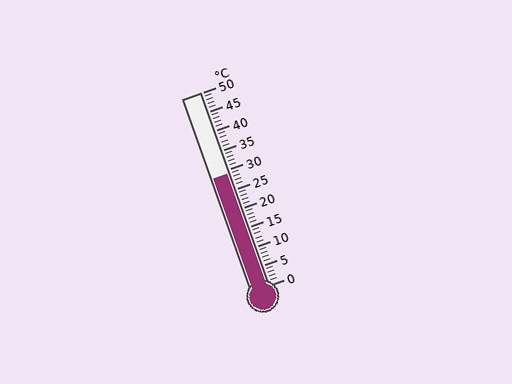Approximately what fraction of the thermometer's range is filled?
The thermometer is filled to approximately 60% of its range.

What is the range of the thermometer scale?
The thermometer scale ranges from 0°C to 50°C.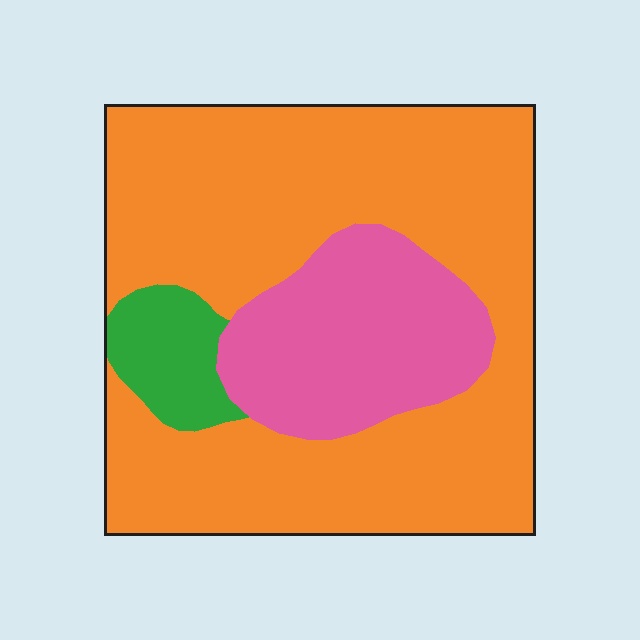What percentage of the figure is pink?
Pink covers around 20% of the figure.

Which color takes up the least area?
Green, at roughly 5%.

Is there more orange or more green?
Orange.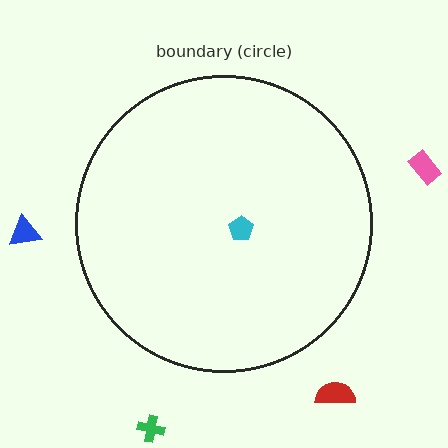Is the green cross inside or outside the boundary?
Outside.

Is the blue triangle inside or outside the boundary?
Outside.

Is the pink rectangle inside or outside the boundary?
Outside.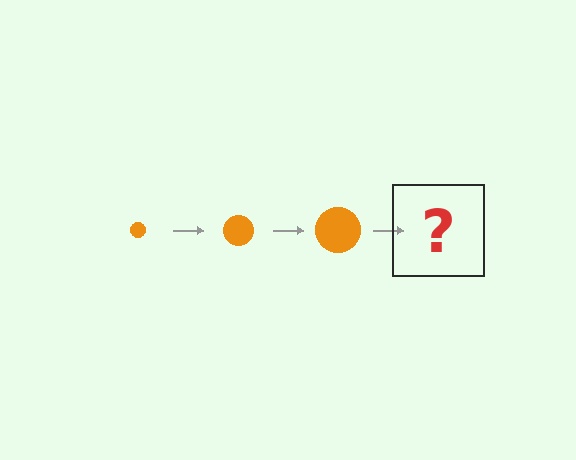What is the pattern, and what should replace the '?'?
The pattern is that the circle gets progressively larger each step. The '?' should be an orange circle, larger than the previous one.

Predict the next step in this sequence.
The next step is an orange circle, larger than the previous one.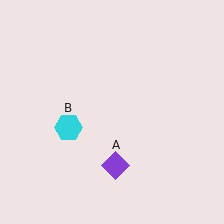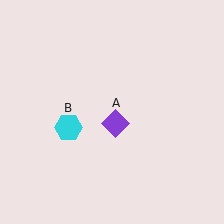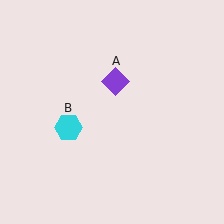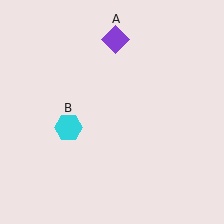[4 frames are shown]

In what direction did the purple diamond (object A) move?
The purple diamond (object A) moved up.